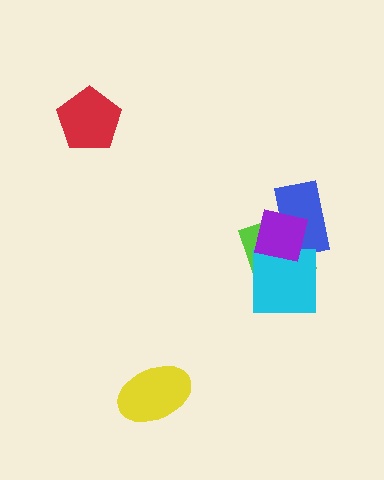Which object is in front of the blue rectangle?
The purple square is in front of the blue rectangle.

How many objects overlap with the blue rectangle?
2 objects overlap with the blue rectangle.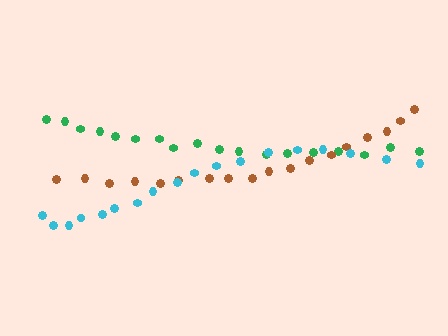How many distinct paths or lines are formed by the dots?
There are 3 distinct paths.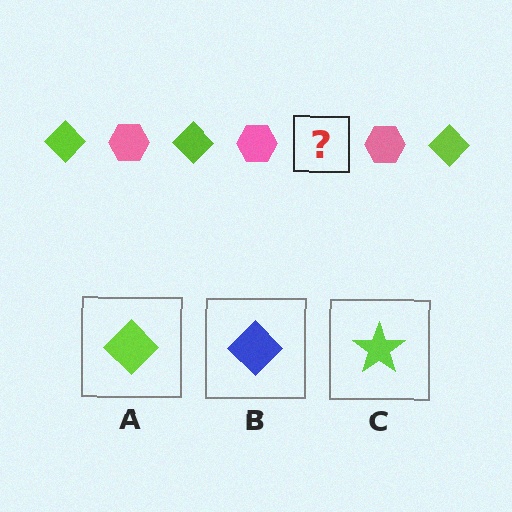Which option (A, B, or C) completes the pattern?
A.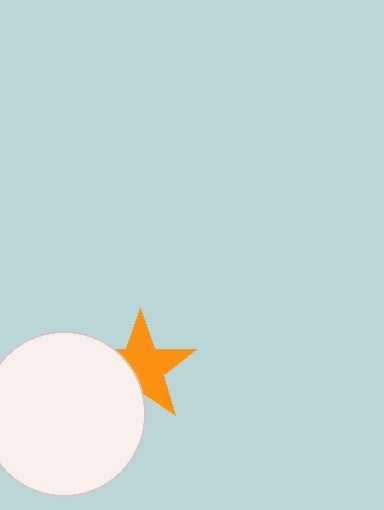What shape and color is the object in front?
The object in front is a white circle.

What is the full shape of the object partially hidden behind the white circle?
The partially hidden object is an orange star.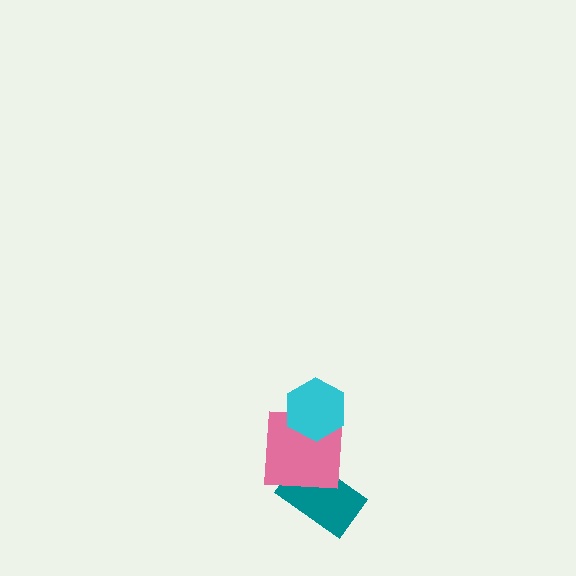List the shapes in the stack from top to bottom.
From top to bottom: the cyan hexagon, the pink square, the teal rectangle.